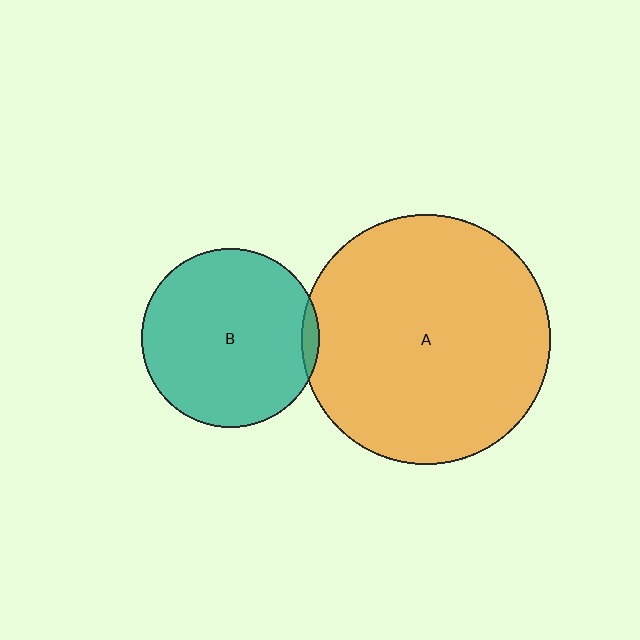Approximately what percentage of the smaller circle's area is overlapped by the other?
Approximately 5%.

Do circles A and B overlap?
Yes.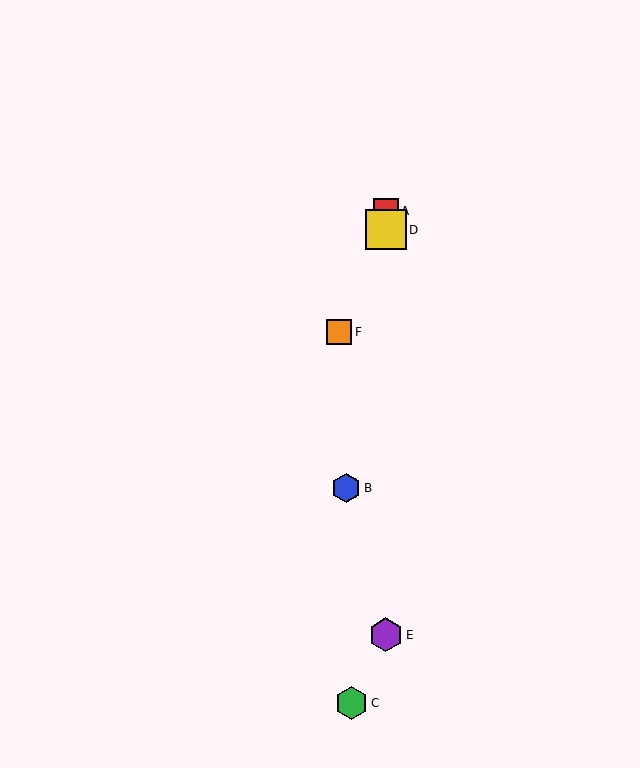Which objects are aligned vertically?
Objects A, D, E are aligned vertically.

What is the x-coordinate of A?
Object A is at x≈386.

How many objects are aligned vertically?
3 objects (A, D, E) are aligned vertically.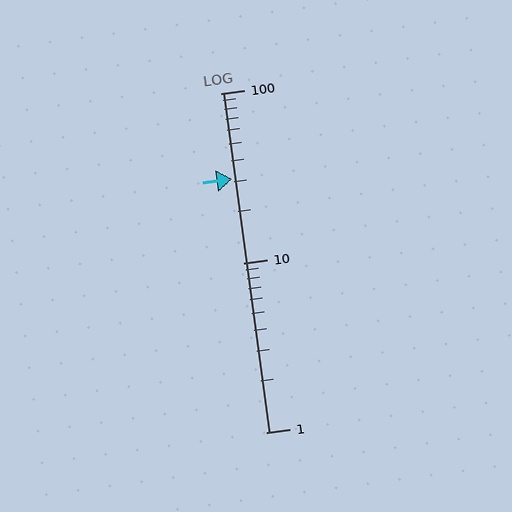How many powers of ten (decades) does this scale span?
The scale spans 2 decades, from 1 to 100.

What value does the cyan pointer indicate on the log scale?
The pointer indicates approximately 31.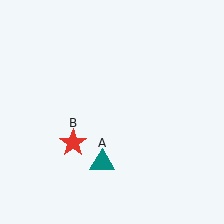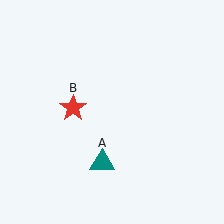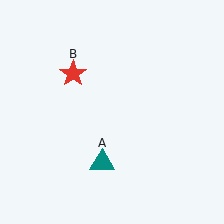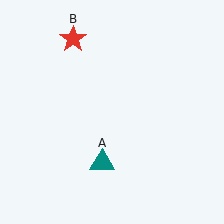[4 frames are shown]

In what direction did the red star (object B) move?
The red star (object B) moved up.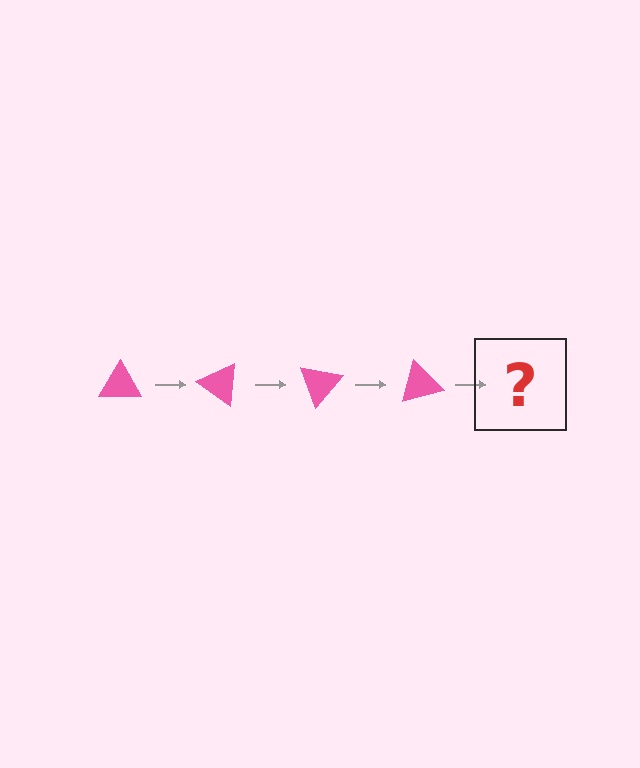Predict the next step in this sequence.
The next step is a pink triangle rotated 140 degrees.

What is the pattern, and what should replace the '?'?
The pattern is that the triangle rotates 35 degrees each step. The '?' should be a pink triangle rotated 140 degrees.